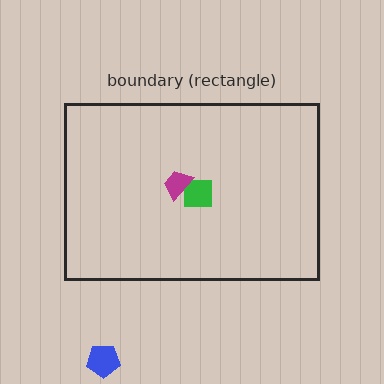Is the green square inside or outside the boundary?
Inside.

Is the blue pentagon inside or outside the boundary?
Outside.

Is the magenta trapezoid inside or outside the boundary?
Inside.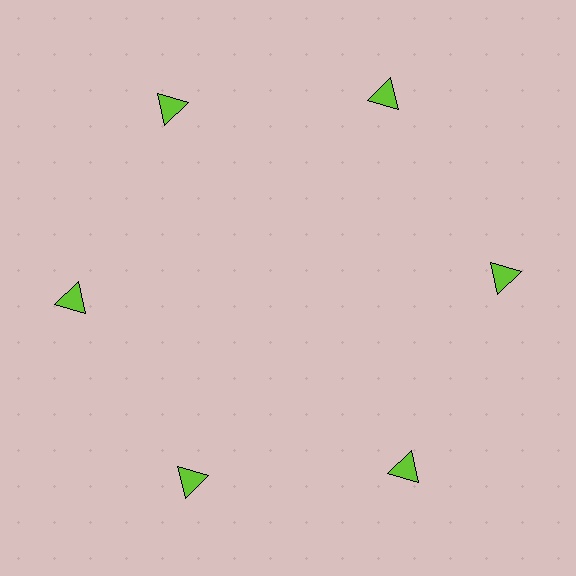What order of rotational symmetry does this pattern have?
This pattern has 6-fold rotational symmetry.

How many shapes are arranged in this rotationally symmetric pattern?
There are 6 shapes, arranged in 6 groups of 1.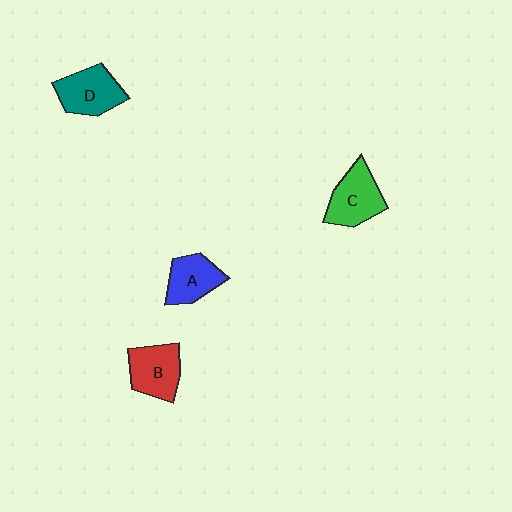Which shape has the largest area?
Shape C (green).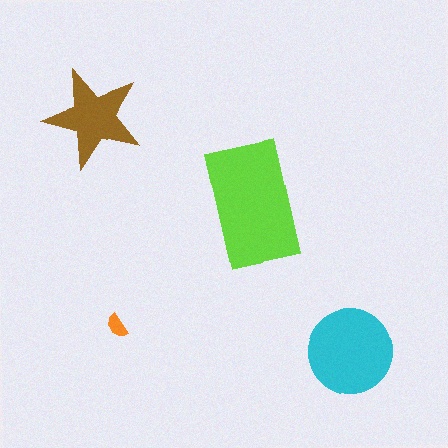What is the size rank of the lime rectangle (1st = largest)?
1st.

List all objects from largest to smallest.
The lime rectangle, the cyan circle, the brown star, the orange semicircle.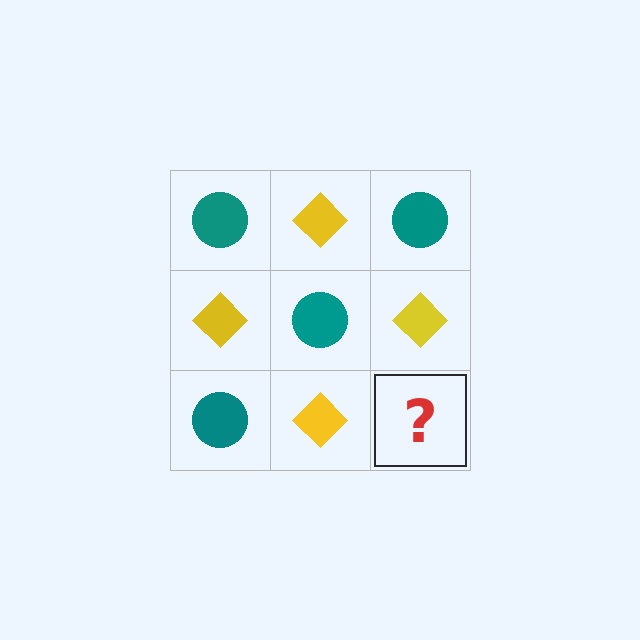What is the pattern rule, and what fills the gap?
The rule is that it alternates teal circle and yellow diamond in a checkerboard pattern. The gap should be filled with a teal circle.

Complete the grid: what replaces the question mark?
The question mark should be replaced with a teal circle.